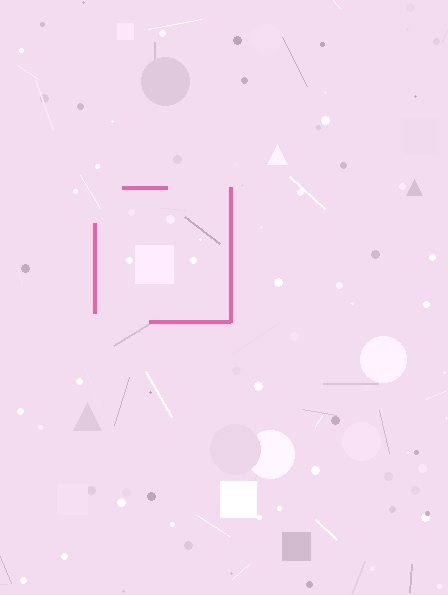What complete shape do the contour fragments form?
The contour fragments form a square.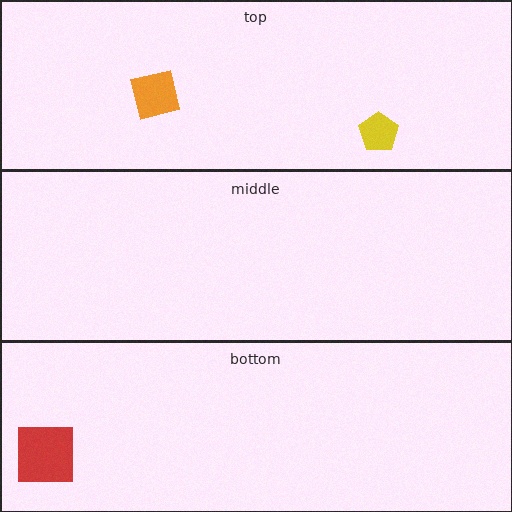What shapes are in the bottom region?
The red square.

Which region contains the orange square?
The top region.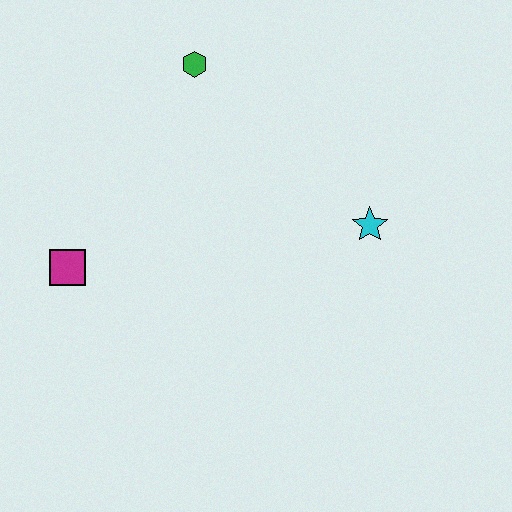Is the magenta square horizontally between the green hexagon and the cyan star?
No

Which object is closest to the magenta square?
The green hexagon is closest to the magenta square.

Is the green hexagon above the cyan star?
Yes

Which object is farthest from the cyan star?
The magenta square is farthest from the cyan star.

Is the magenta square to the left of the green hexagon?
Yes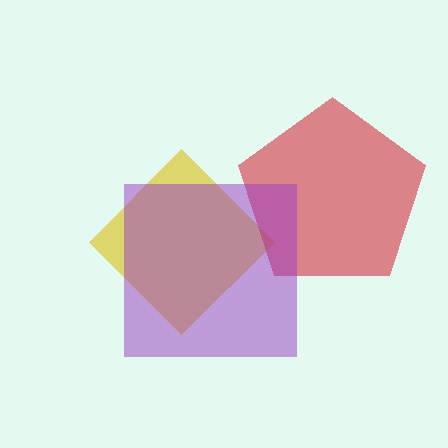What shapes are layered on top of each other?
The layered shapes are: a yellow diamond, a red pentagon, a purple square.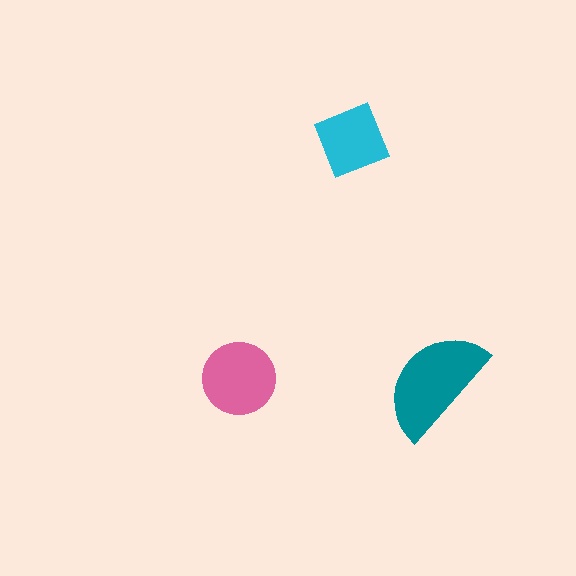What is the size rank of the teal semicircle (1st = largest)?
1st.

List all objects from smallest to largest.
The cyan diamond, the pink circle, the teal semicircle.